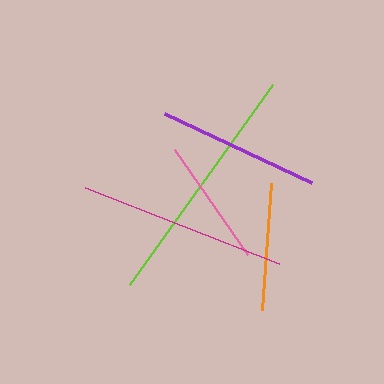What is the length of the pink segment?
The pink segment is approximately 128 pixels long.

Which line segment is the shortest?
The orange line is the shortest at approximately 127 pixels.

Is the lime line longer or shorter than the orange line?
The lime line is longer than the orange line.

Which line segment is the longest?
The lime line is the longest at approximately 246 pixels.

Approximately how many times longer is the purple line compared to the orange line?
The purple line is approximately 1.3 times the length of the orange line.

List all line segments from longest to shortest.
From longest to shortest: lime, magenta, purple, pink, orange.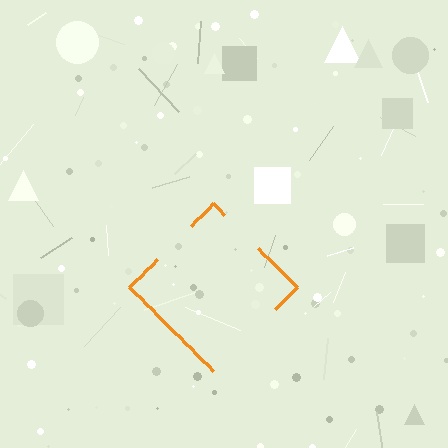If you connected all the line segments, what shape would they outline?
They would outline a diamond.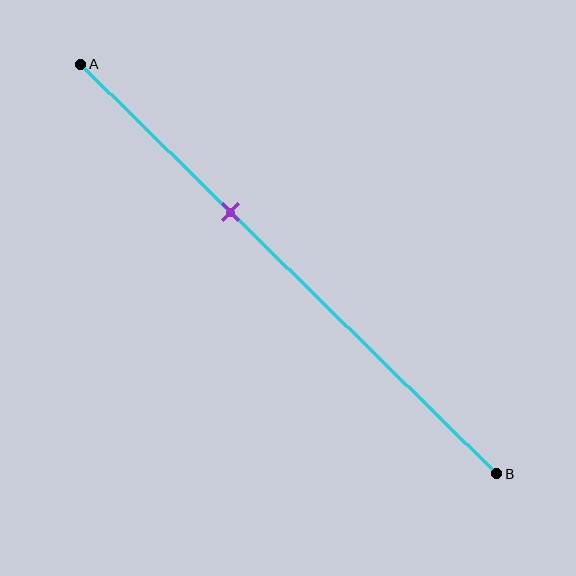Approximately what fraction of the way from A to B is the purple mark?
The purple mark is approximately 35% of the way from A to B.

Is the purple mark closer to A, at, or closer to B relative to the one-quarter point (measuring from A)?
The purple mark is closer to point B than the one-quarter point of segment AB.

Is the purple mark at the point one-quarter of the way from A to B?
No, the mark is at about 35% from A, not at the 25% one-quarter point.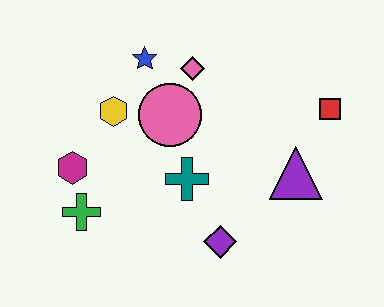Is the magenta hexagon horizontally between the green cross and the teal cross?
No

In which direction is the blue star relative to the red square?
The blue star is to the left of the red square.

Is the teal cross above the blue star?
No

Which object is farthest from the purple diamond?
The blue star is farthest from the purple diamond.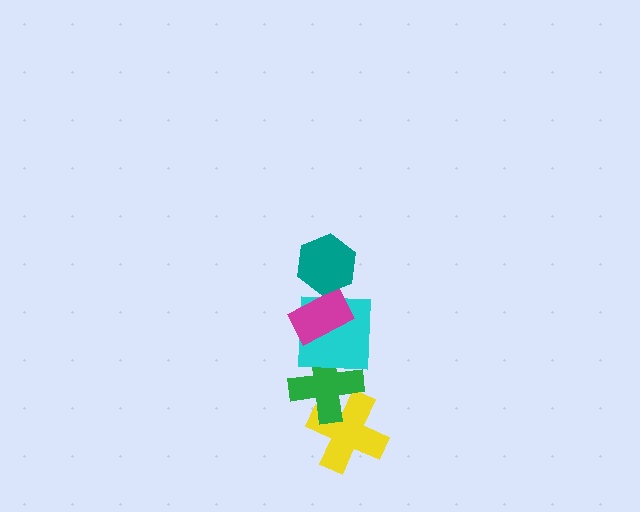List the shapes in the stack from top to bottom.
From top to bottom: the teal hexagon, the magenta rectangle, the cyan square, the green cross, the yellow cross.